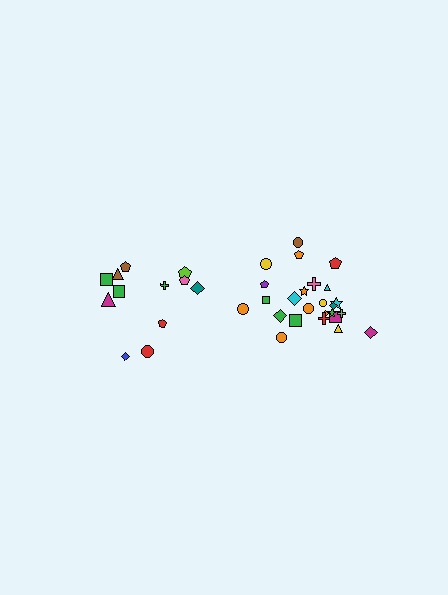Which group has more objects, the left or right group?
The right group.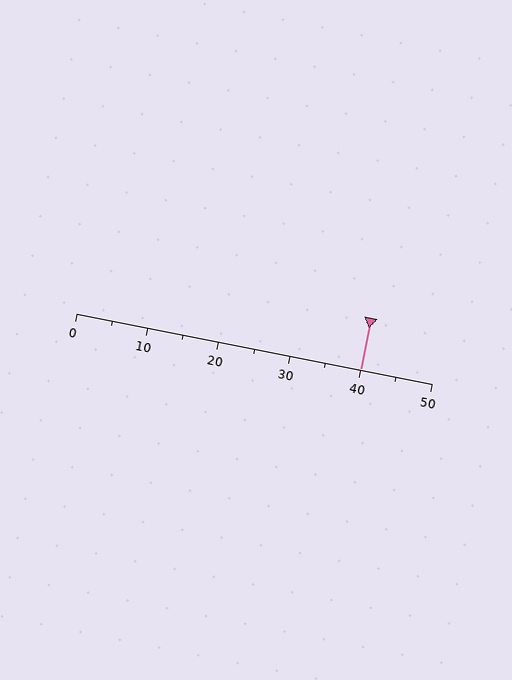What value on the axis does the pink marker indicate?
The marker indicates approximately 40.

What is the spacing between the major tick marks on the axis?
The major ticks are spaced 10 apart.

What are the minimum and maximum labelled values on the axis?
The axis runs from 0 to 50.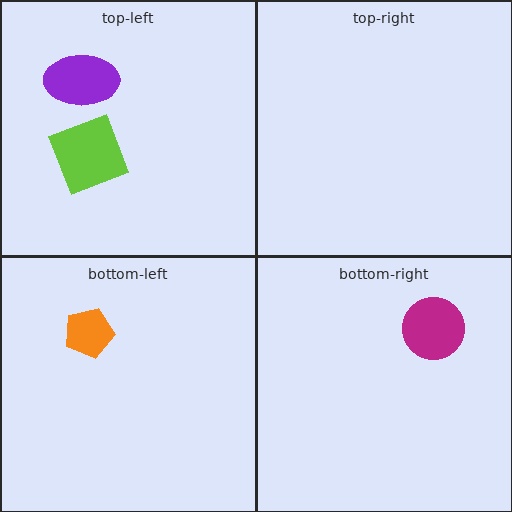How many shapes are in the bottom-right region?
1.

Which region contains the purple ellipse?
The top-left region.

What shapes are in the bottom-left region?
The orange pentagon.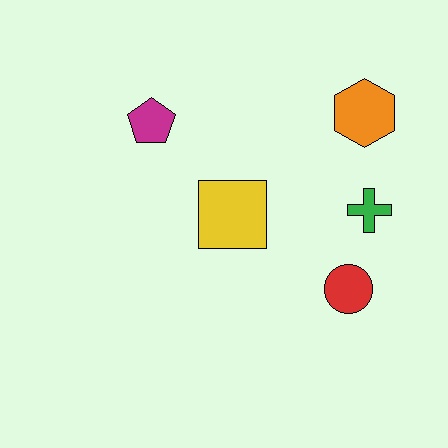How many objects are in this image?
There are 5 objects.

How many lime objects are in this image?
There are no lime objects.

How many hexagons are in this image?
There is 1 hexagon.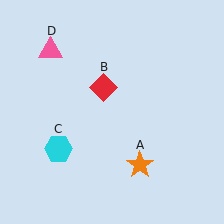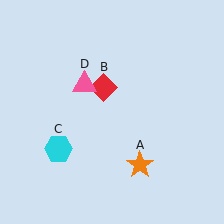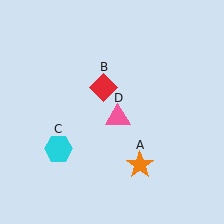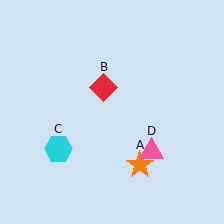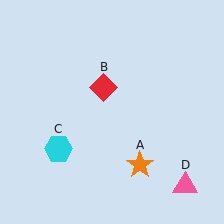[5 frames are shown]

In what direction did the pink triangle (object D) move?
The pink triangle (object D) moved down and to the right.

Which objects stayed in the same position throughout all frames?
Orange star (object A) and red diamond (object B) and cyan hexagon (object C) remained stationary.